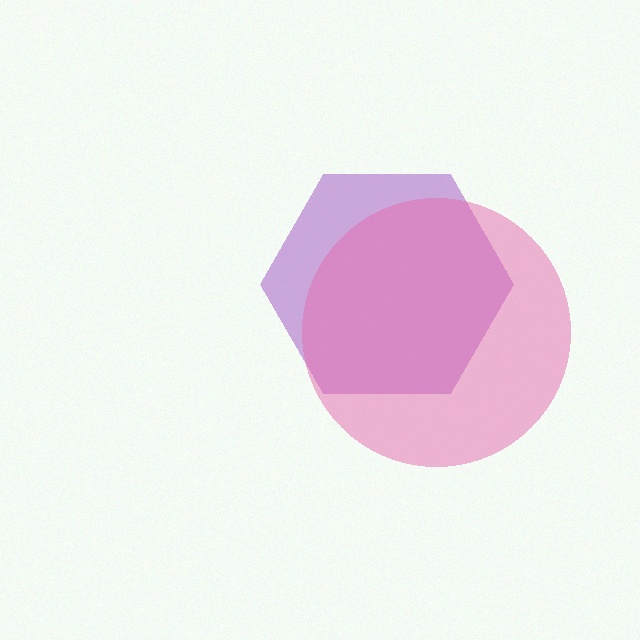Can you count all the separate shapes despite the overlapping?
Yes, there are 2 separate shapes.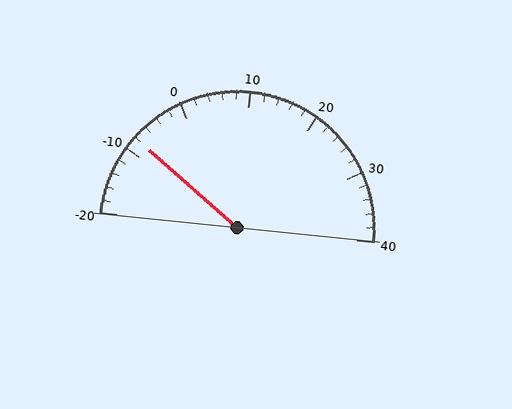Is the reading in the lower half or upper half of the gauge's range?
The reading is in the lower half of the range (-20 to 40).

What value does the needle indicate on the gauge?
The needle indicates approximately -8.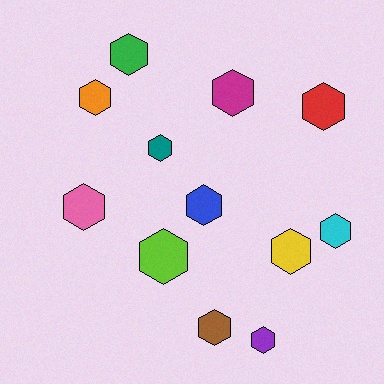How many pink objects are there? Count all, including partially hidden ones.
There is 1 pink object.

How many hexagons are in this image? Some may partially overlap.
There are 12 hexagons.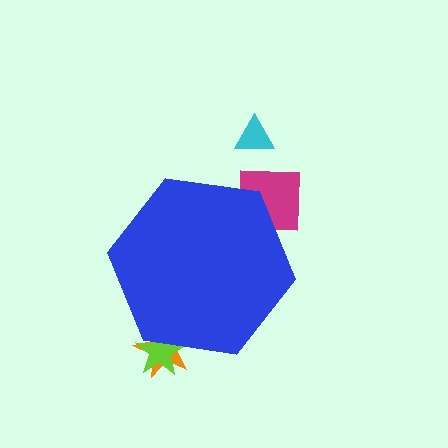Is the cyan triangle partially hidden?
No, the cyan triangle is fully visible.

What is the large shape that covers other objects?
A blue hexagon.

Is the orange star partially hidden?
Yes, the orange star is partially hidden behind the blue hexagon.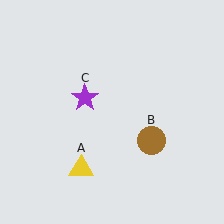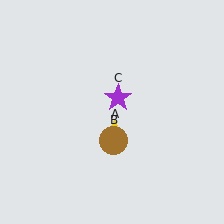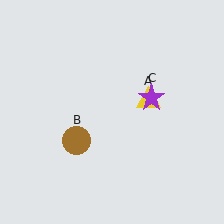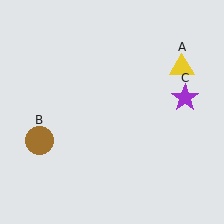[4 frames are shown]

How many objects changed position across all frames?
3 objects changed position: yellow triangle (object A), brown circle (object B), purple star (object C).